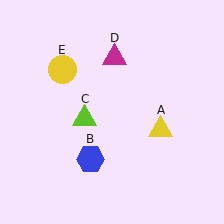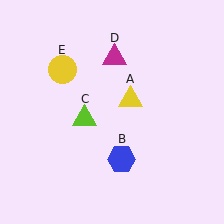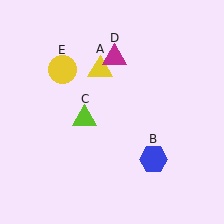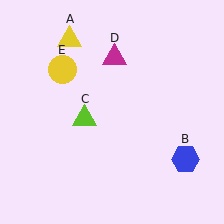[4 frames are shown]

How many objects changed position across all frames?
2 objects changed position: yellow triangle (object A), blue hexagon (object B).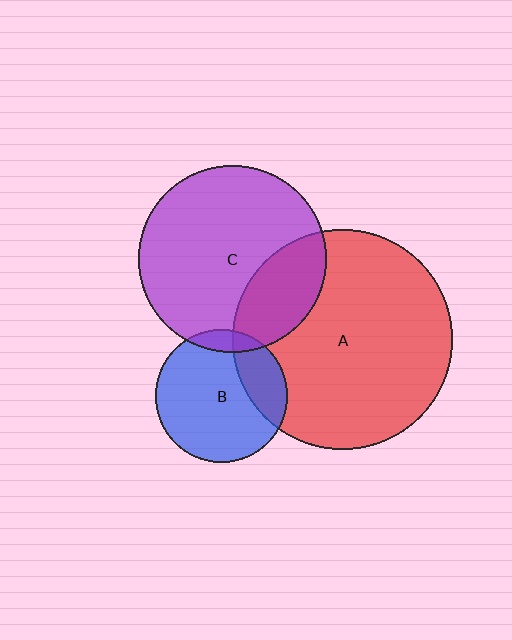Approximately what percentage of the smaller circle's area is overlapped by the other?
Approximately 25%.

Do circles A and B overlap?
Yes.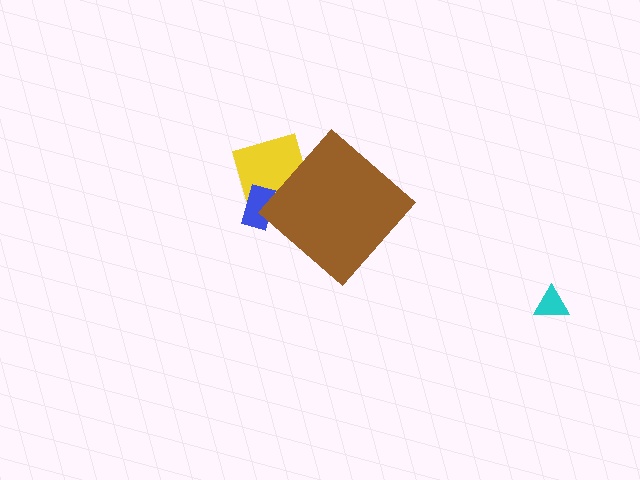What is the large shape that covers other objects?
A brown diamond.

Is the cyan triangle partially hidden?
No, the cyan triangle is fully visible.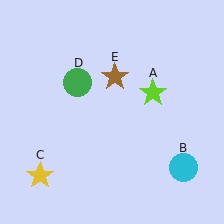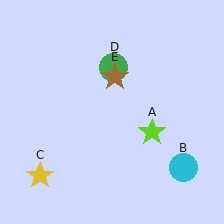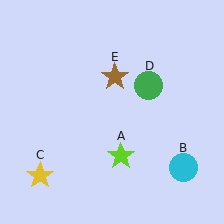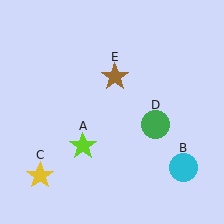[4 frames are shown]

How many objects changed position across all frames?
2 objects changed position: lime star (object A), green circle (object D).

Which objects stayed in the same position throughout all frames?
Cyan circle (object B) and yellow star (object C) and brown star (object E) remained stationary.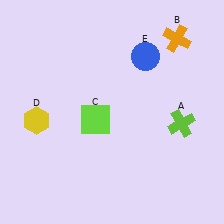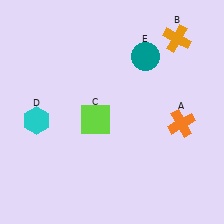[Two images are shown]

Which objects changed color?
A changed from lime to orange. D changed from yellow to cyan. E changed from blue to teal.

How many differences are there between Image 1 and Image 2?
There are 3 differences between the two images.